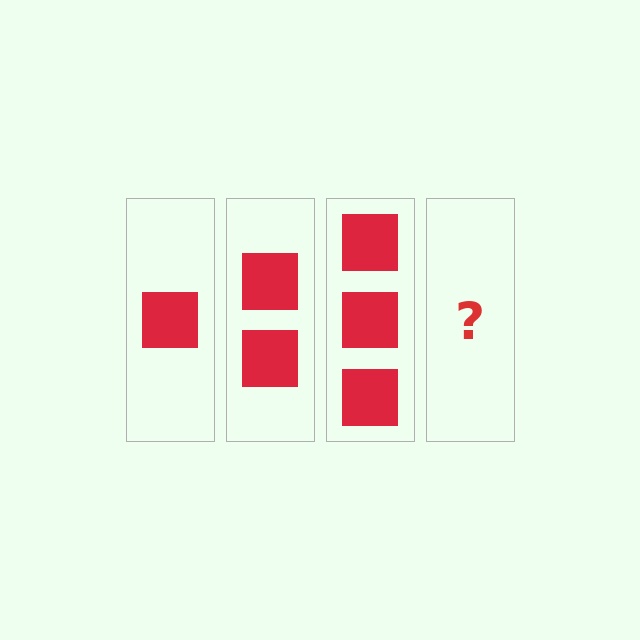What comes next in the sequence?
The next element should be 4 squares.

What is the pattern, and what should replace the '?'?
The pattern is that each step adds one more square. The '?' should be 4 squares.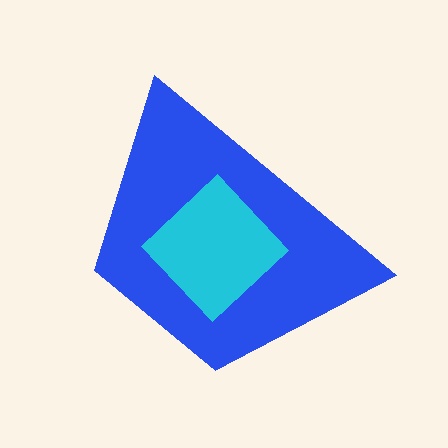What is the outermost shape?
The blue trapezoid.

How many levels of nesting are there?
2.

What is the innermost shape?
The cyan diamond.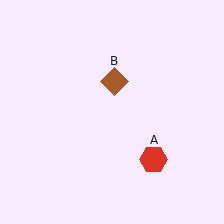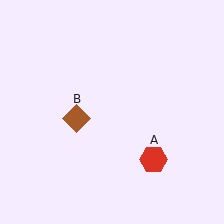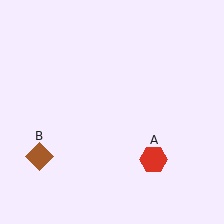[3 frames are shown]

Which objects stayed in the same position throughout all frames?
Red hexagon (object A) remained stationary.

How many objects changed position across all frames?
1 object changed position: brown diamond (object B).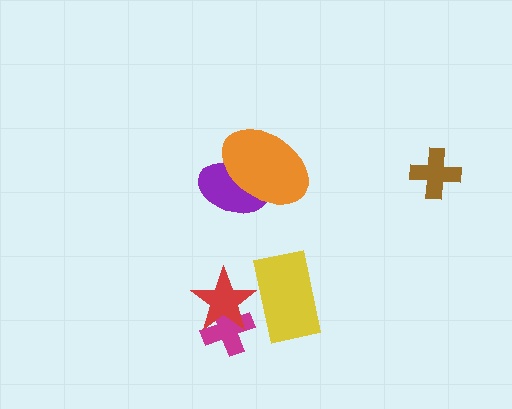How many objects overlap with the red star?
2 objects overlap with the red star.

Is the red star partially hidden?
No, no other shape covers it.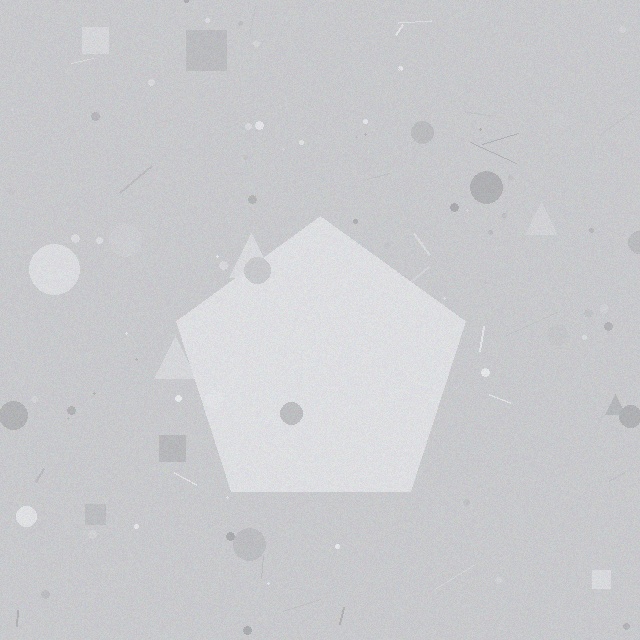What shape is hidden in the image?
A pentagon is hidden in the image.